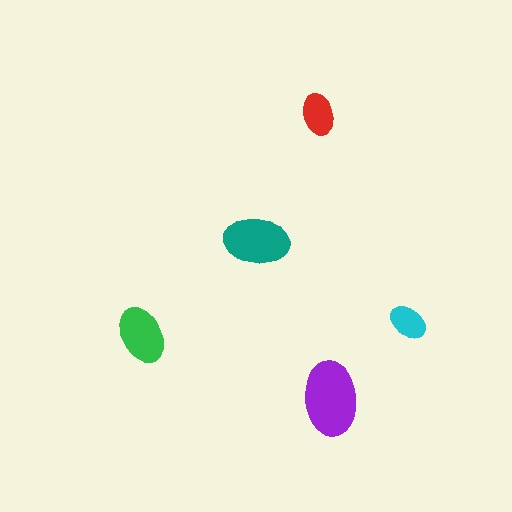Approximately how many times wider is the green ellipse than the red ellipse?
About 1.5 times wider.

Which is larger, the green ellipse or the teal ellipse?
The teal one.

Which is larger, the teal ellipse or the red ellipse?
The teal one.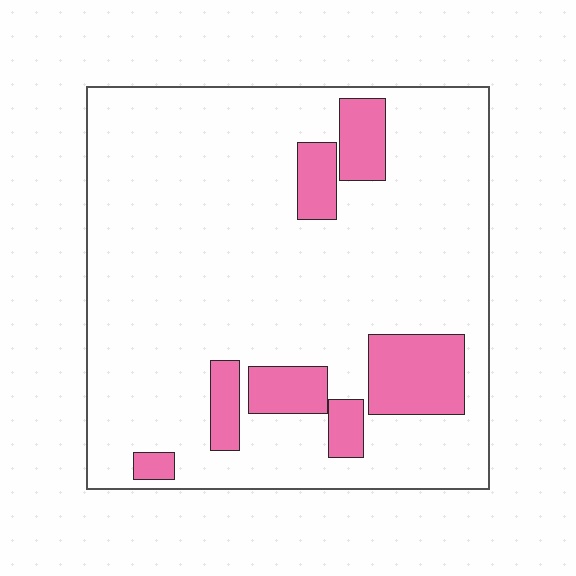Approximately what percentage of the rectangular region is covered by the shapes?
Approximately 15%.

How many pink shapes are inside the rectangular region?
7.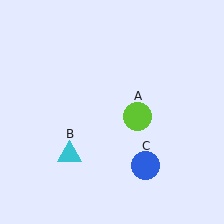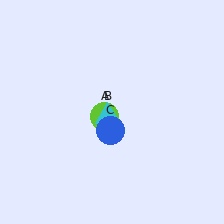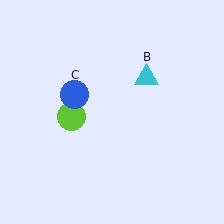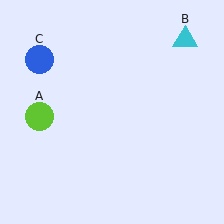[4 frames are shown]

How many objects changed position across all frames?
3 objects changed position: lime circle (object A), cyan triangle (object B), blue circle (object C).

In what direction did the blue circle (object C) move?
The blue circle (object C) moved up and to the left.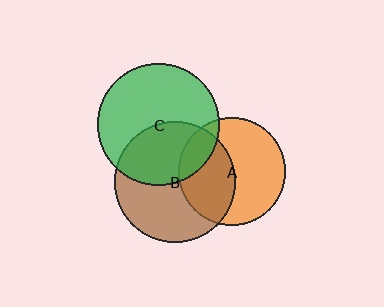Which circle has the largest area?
Circle C (green).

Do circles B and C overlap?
Yes.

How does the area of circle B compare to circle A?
Approximately 1.3 times.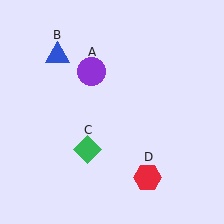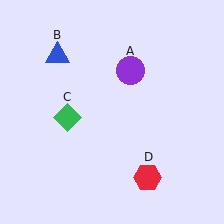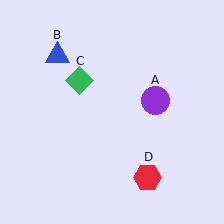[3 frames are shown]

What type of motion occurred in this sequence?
The purple circle (object A), green diamond (object C) rotated clockwise around the center of the scene.